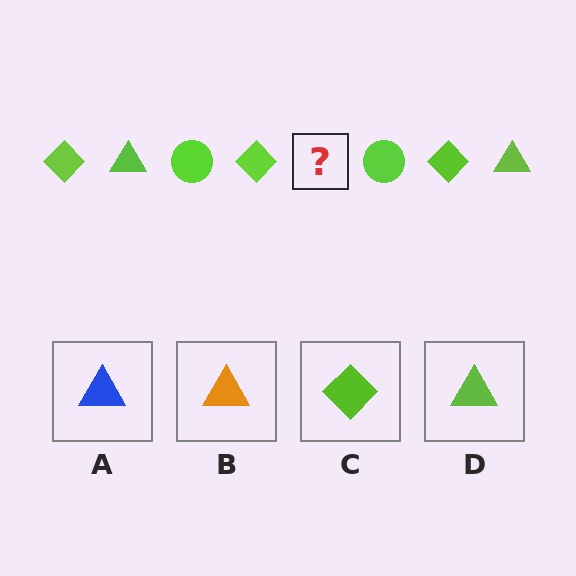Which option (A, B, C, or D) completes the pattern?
D.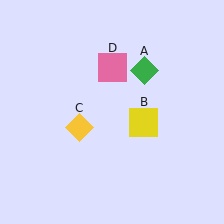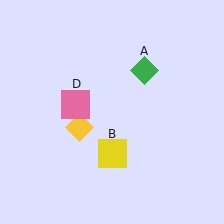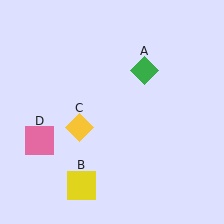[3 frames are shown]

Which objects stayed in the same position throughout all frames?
Green diamond (object A) and yellow diamond (object C) remained stationary.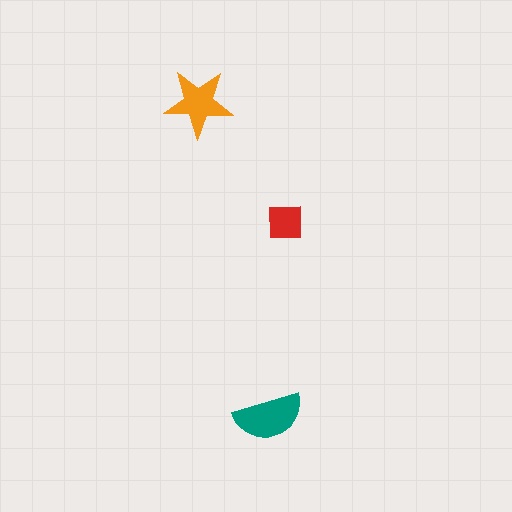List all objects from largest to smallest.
The teal semicircle, the orange star, the red square.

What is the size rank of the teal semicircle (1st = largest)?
1st.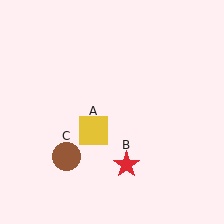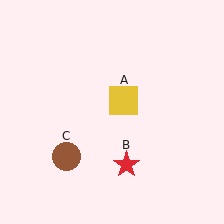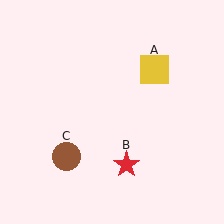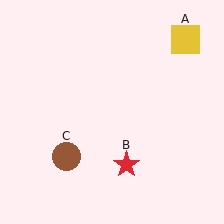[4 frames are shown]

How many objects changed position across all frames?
1 object changed position: yellow square (object A).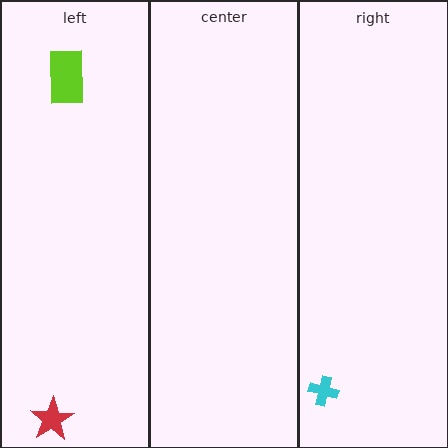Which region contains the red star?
The left region.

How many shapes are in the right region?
1.